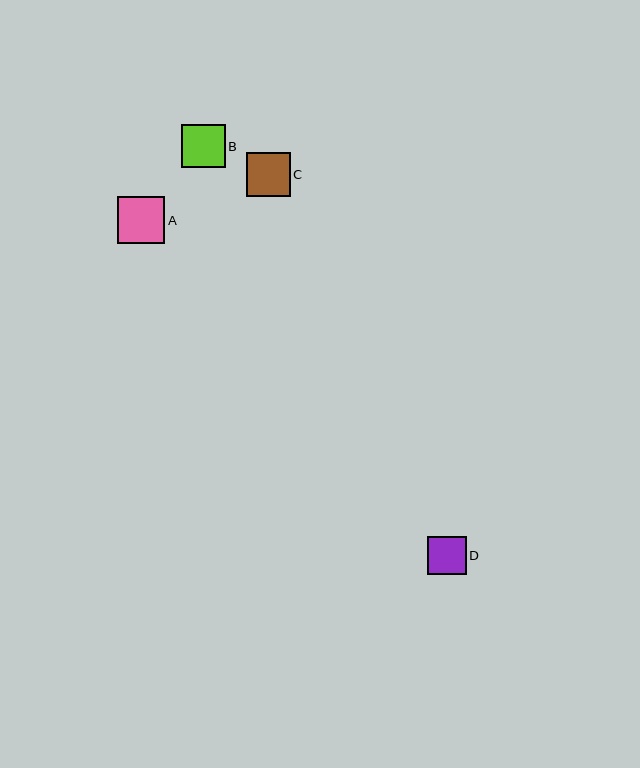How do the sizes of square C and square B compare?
Square C and square B are approximately the same size.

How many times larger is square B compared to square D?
Square B is approximately 1.1 times the size of square D.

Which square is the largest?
Square A is the largest with a size of approximately 47 pixels.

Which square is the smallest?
Square D is the smallest with a size of approximately 38 pixels.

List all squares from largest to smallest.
From largest to smallest: A, C, B, D.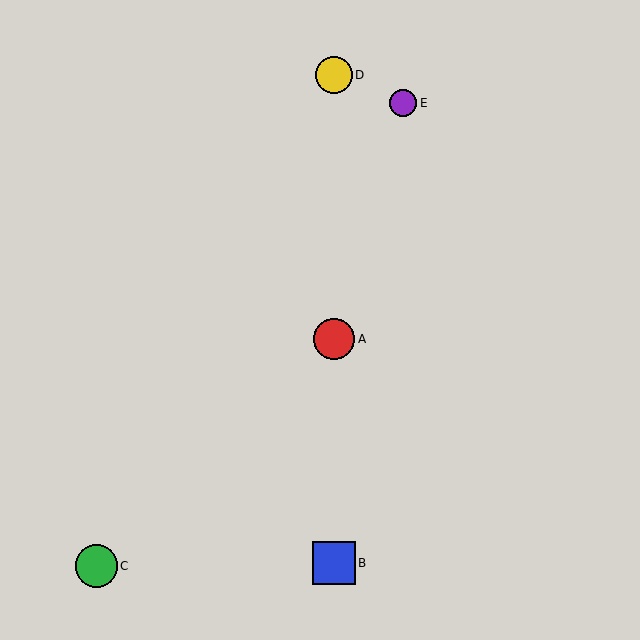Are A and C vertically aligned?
No, A is at x≈334 and C is at x≈96.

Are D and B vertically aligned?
Yes, both are at x≈334.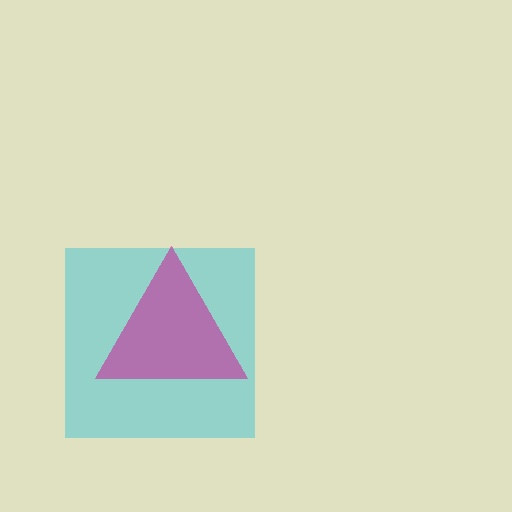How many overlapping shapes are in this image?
There are 2 overlapping shapes in the image.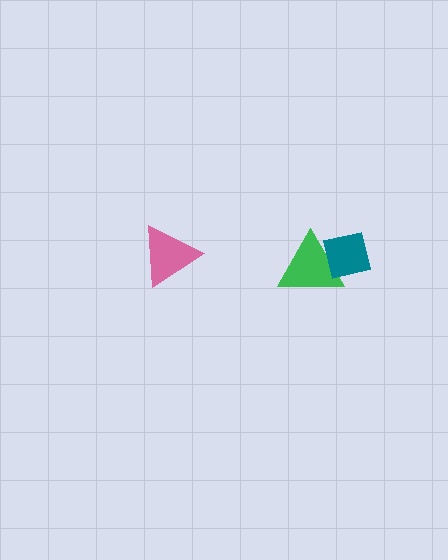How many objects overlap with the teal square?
1 object overlaps with the teal square.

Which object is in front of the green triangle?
The teal square is in front of the green triangle.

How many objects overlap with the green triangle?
1 object overlaps with the green triangle.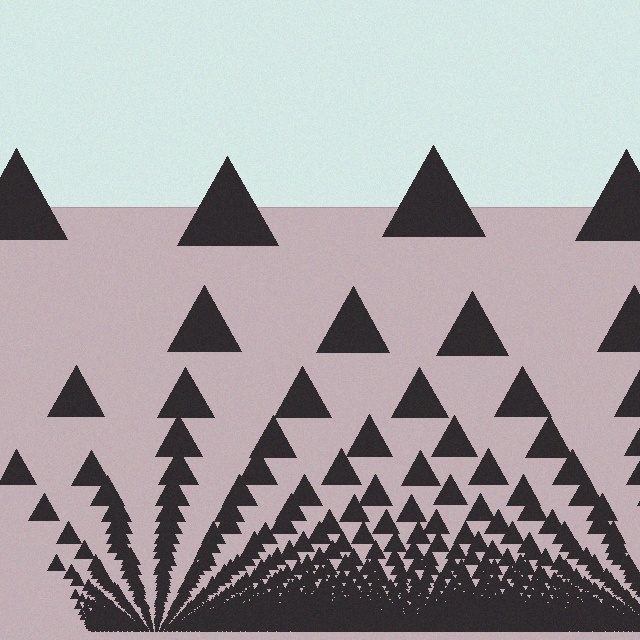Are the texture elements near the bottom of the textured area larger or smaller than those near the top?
Smaller. The gradient is inverted — elements near the bottom are smaller and denser.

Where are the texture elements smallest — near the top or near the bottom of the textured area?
Near the bottom.